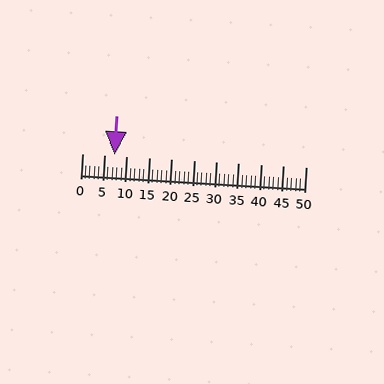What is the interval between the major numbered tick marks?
The major tick marks are spaced 5 units apart.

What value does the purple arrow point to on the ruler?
The purple arrow points to approximately 7.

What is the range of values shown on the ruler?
The ruler shows values from 0 to 50.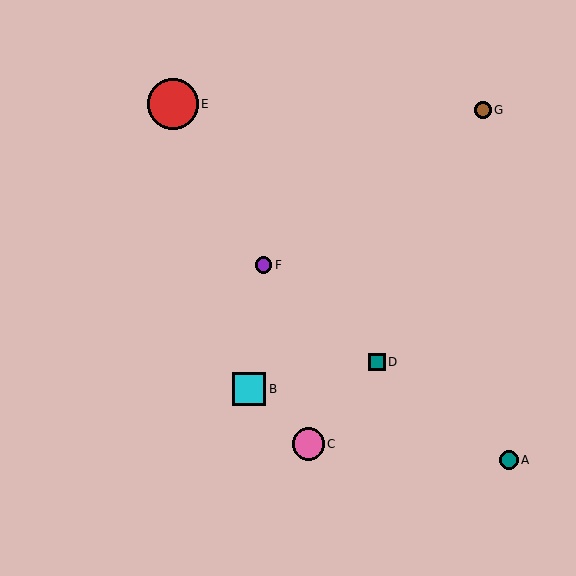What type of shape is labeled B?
Shape B is a cyan square.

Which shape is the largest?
The red circle (labeled E) is the largest.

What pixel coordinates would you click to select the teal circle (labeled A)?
Click at (509, 460) to select the teal circle A.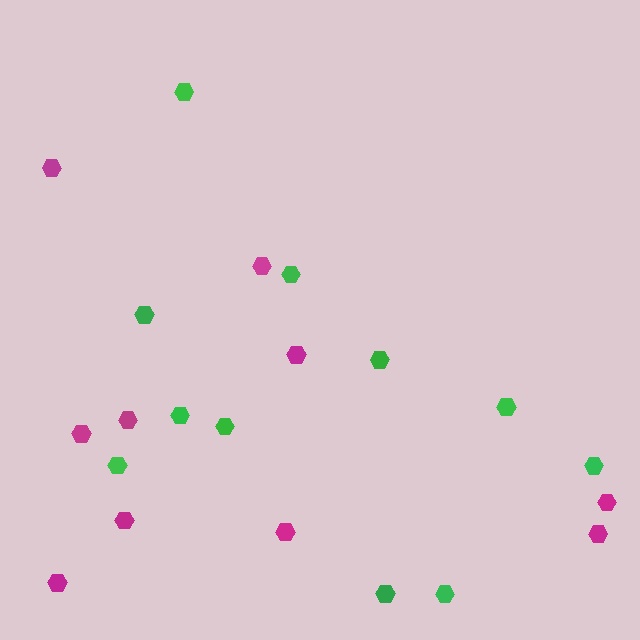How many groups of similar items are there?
There are 2 groups: one group of magenta hexagons (10) and one group of green hexagons (11).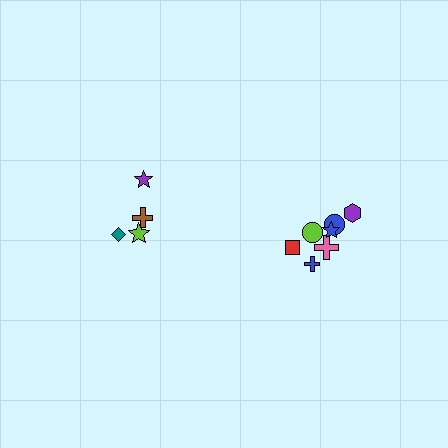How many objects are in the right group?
There are 7 objects.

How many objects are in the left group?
There are 4 objects.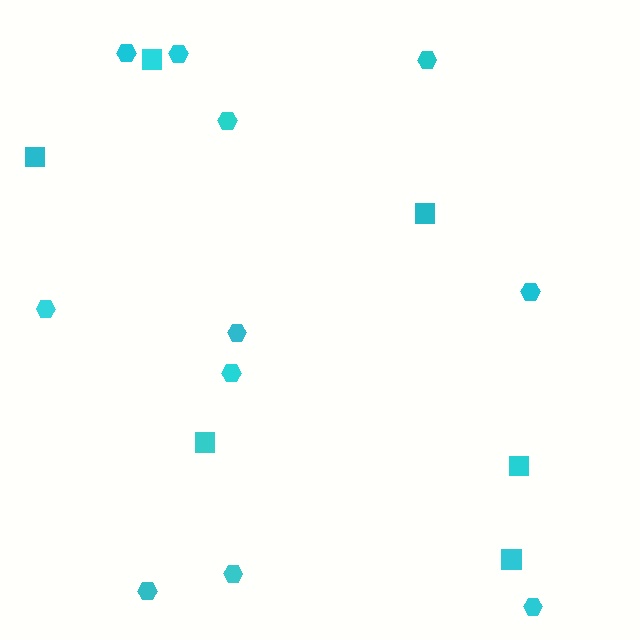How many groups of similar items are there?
There are 2 groups: one group of squares (6) and one group of hexagons (11).